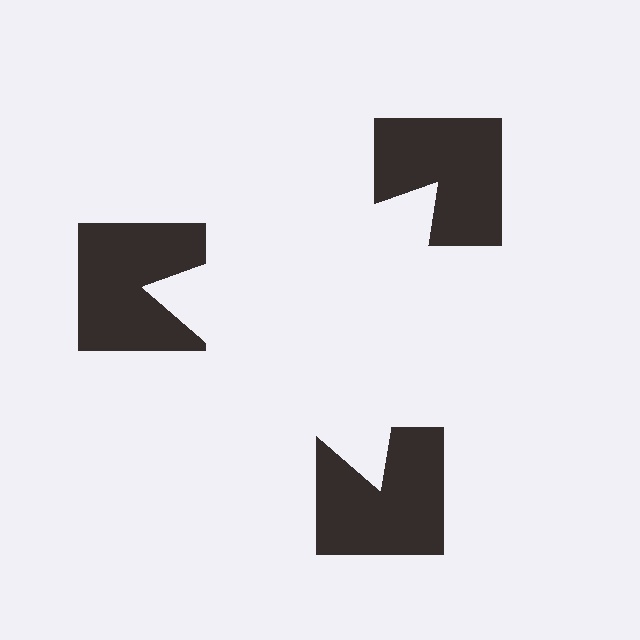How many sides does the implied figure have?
3 sides.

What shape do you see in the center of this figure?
An illusory triangle — its edges are inferred from the aligned wedge cuts in the notched squares, not physically drawn.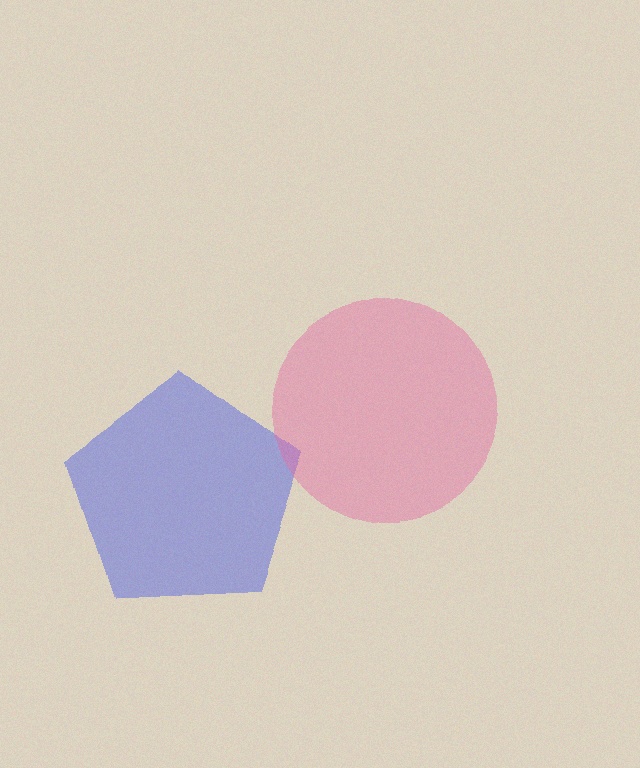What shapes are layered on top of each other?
The layered shapes are: a blue pentagon, a pink circle.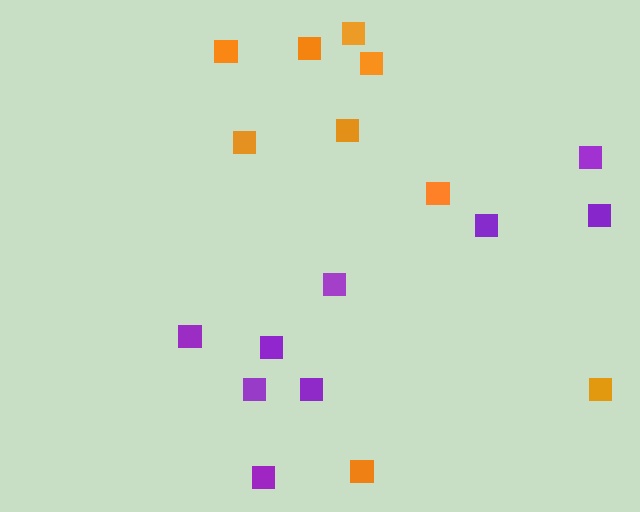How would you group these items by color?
There are 2 groups: one group of purple squares (9) and one group of orange squares (9).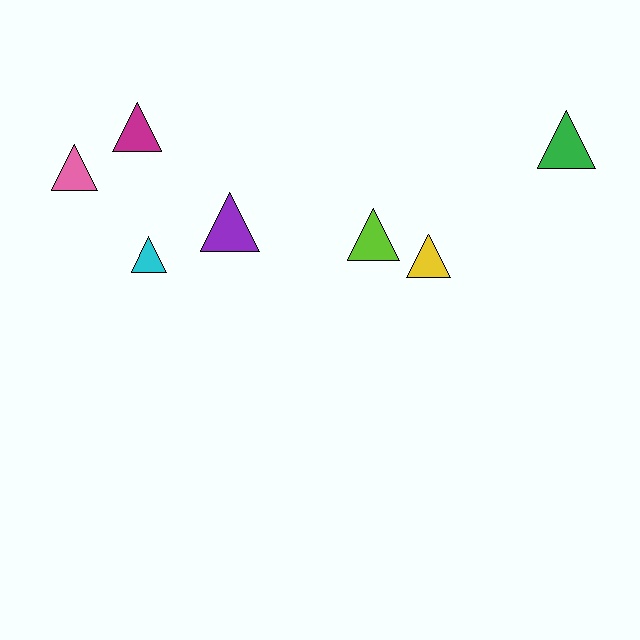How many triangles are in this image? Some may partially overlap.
There are 7 triangles.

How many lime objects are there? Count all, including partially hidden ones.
There is 1 lime object.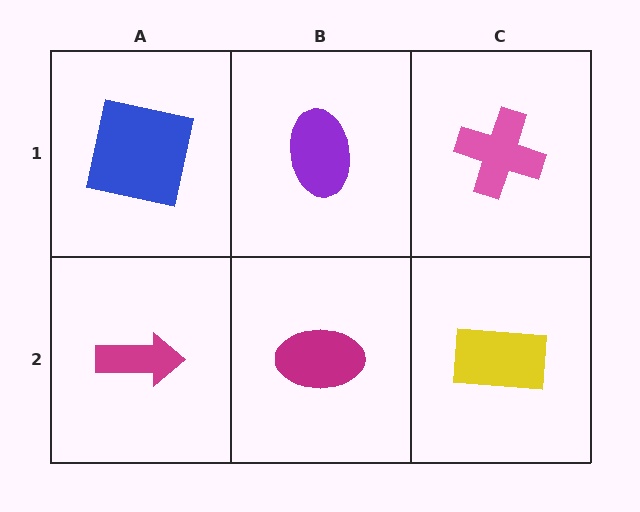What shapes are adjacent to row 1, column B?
A magenta ellipse (row 2, column B), a blue square (row 1, column A), a pink cross (row 1, column C).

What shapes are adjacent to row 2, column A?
A blue square (row 1, column A), a magenta ellipse (row 2, column B).